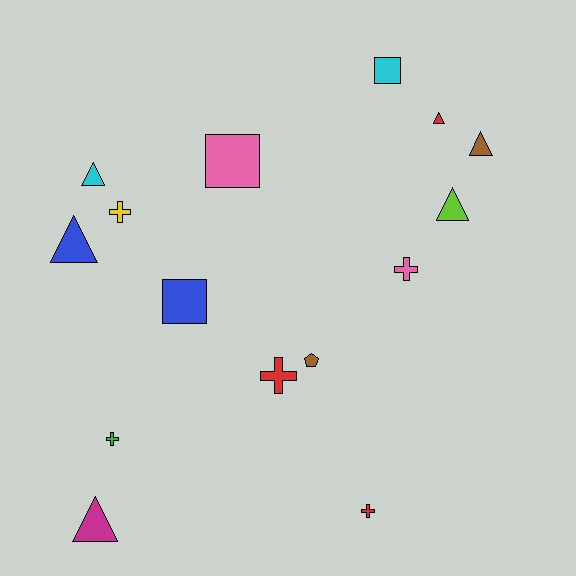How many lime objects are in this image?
There is 1 lime object.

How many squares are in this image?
There are 3 squares.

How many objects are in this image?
There are 15 objects.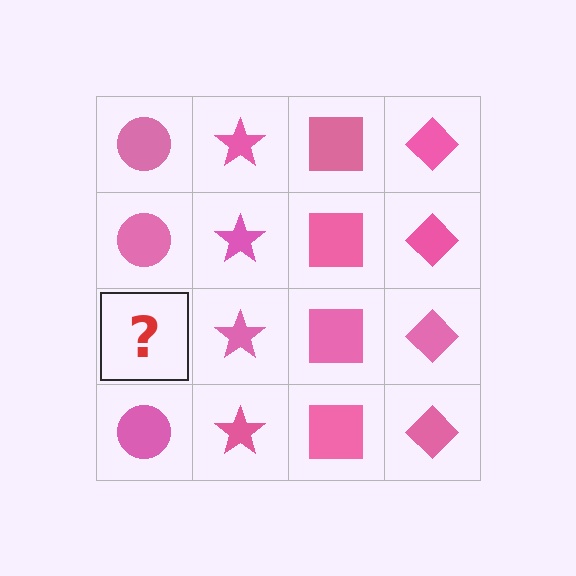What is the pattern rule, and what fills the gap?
The rule is that each column has a consistent shape. The gap should be filled with a pink circle.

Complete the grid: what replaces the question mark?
The question mark should be replaced with a pink circle.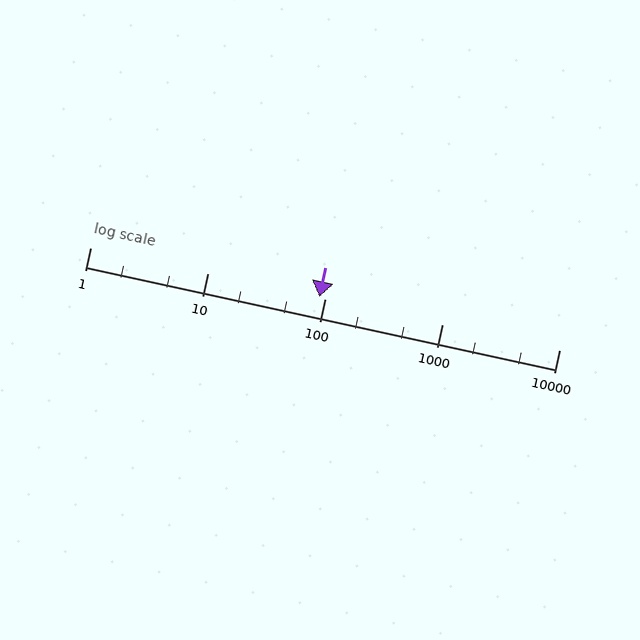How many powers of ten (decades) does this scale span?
The scale spans 4 decades, from 1 to 10000.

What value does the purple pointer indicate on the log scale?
The pointer indicates approximately 90.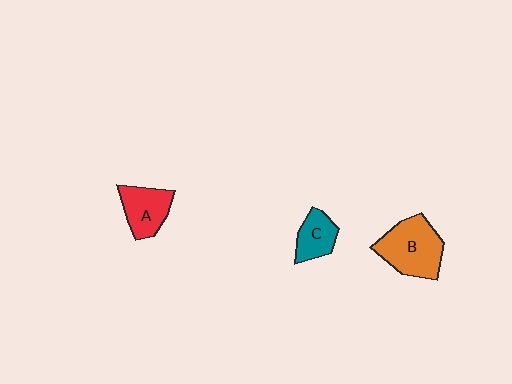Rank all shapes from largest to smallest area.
From largest to smallest: B (orange), A (red), C (teal).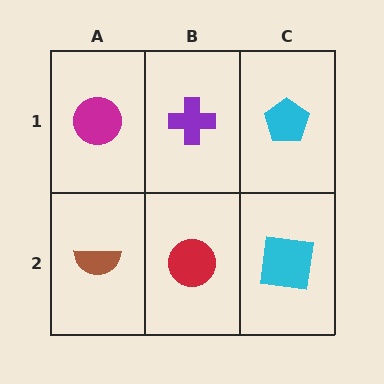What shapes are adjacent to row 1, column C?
A cyan square (row 2, column C), a purple cross (row 1, column B).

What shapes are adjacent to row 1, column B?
A red circle (row 2, column B), a magenta circle (row 1, column A), a cyan pentagon (row 1, column C).